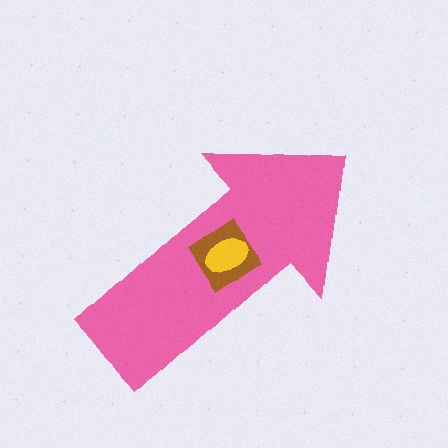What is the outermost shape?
The pink arrow.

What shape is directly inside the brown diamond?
The yellow ellipse.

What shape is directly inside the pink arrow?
The brown diamond.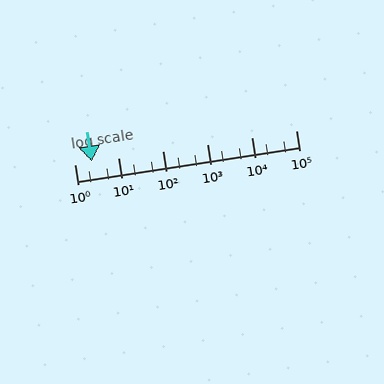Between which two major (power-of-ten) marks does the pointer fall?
The pointer is between 1 and 10.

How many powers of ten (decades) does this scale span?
The scale spans 5 decades, from 1 to 100000.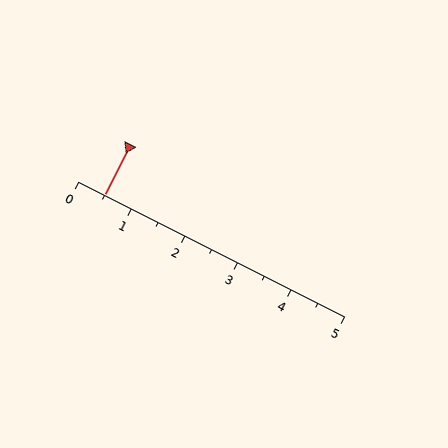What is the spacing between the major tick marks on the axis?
The major ticks are spaced 1 apart.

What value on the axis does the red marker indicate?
The marker indicates approximately 0.5.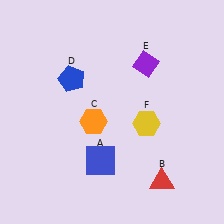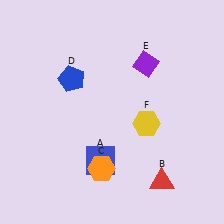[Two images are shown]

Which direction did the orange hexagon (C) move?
The orange hexagon (C) moved down.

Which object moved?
The orange hexagon (C) moved down.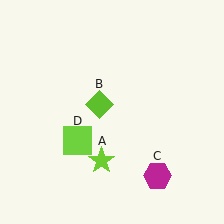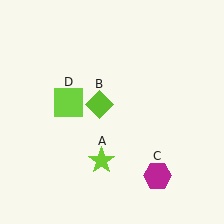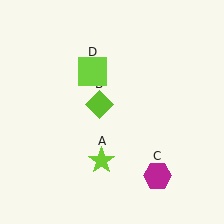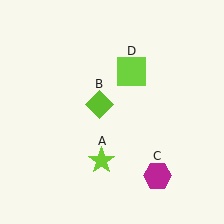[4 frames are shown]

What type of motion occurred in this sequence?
The lime square (object D) rotated clockwise around the center of the scene.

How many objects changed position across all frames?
1 object changed position: lime square (object D).